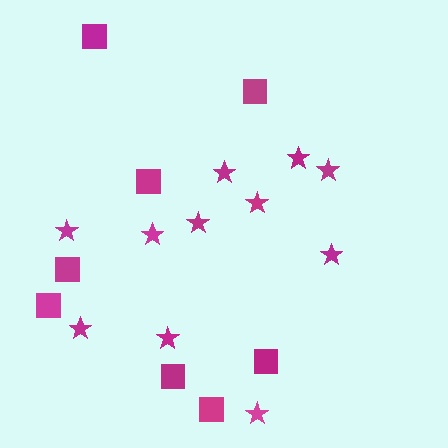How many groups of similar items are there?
There are 2 groups: one group of stars (11) and one group of squares (8).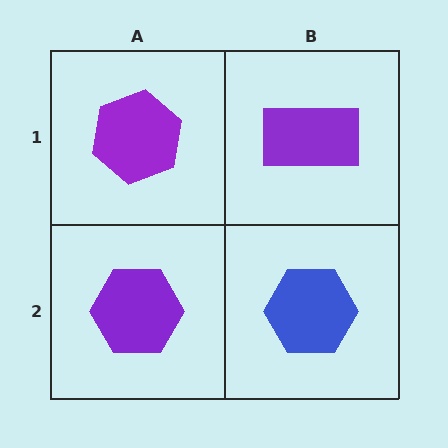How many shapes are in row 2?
2 shapes.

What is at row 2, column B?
A blue hexagon.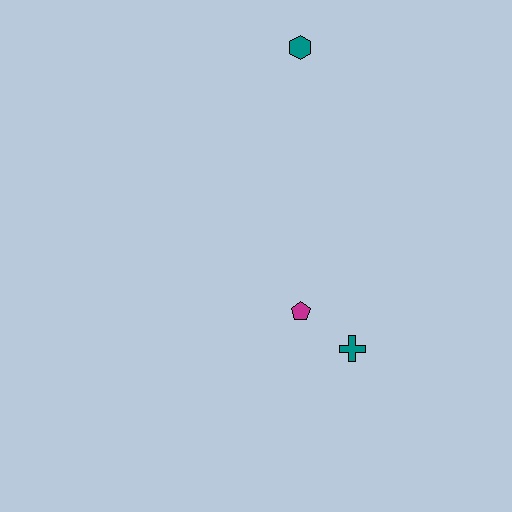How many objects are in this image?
There are 3 objects.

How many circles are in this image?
There are no circles.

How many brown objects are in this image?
There are no brown objects.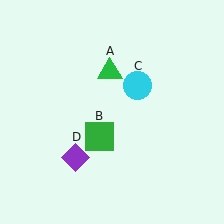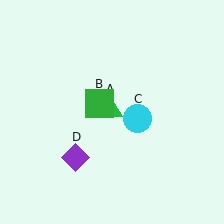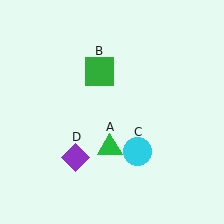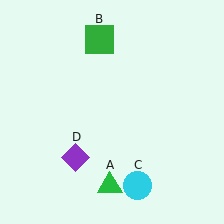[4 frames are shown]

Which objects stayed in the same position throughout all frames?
Purple diamond (object D) remained stationary.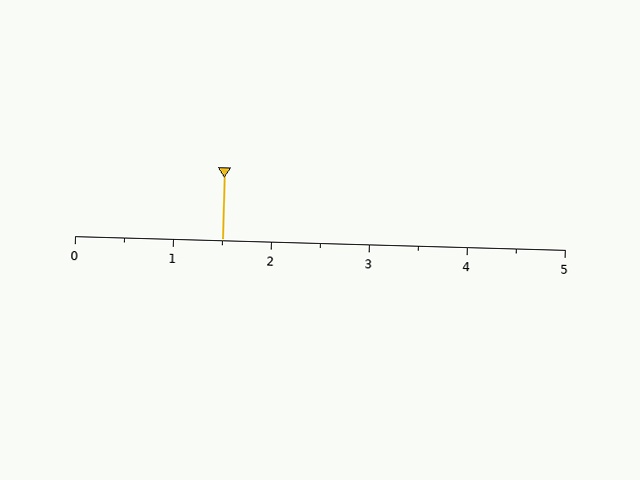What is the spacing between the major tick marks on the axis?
The major ticks are spaced 1 apart.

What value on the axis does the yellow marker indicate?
The marker indicates approximately 1.5.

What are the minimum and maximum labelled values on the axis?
The axis runs from 0 to 5.